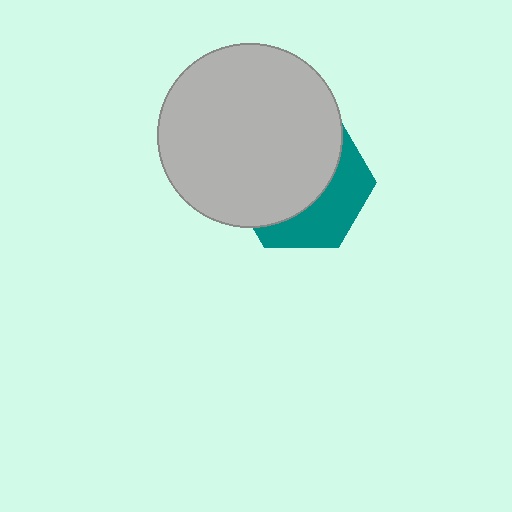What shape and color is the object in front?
The object in front is a light gray circle.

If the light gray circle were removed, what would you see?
You would see the complete teal hexagon.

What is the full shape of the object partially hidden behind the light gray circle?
The partially hidden object is a teal hexagon.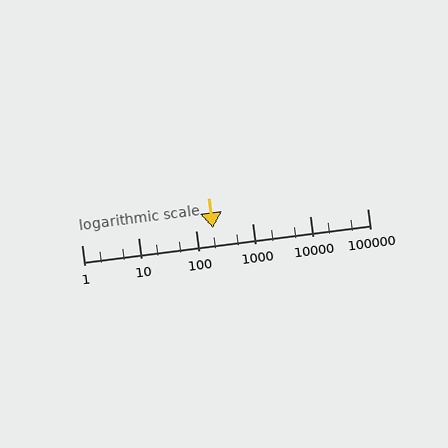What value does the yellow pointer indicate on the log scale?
The pointer indicates approximately 200.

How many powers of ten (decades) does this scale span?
The scale spans 5 decades, from 1 to 100000.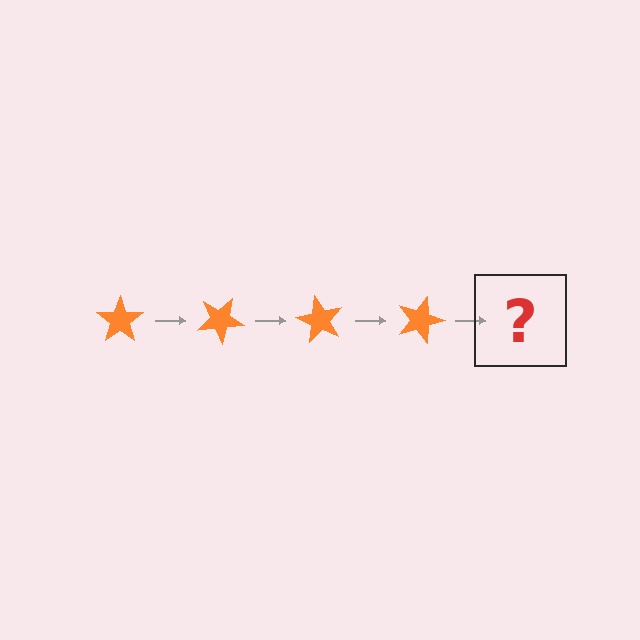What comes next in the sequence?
The next element should be an orange star rotated 120 degrees.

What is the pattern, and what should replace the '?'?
The pattern is that the star rotates 30 degrees each step. The '?' should be an orange star rotated 120 degrees.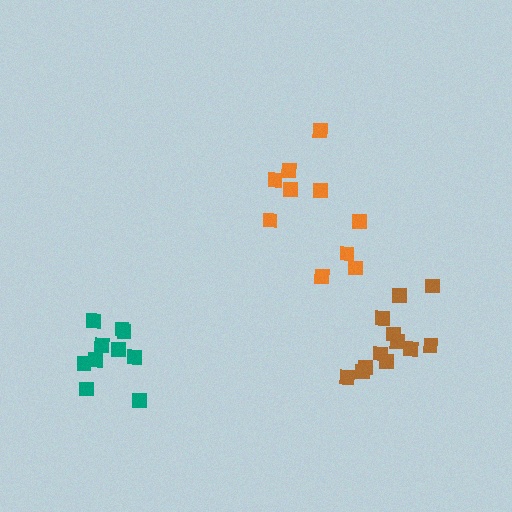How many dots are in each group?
Group 1: 10 dots, Group 2: 10 dots, Group 3: 12 dots (32 total).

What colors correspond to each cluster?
The clusters are colored: teal, orange, brown.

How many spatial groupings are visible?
There are 3 spatial groupings.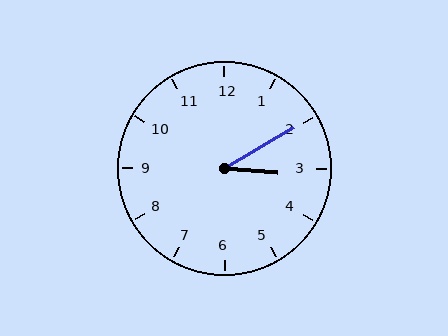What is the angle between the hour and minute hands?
Approximately 35 degrees.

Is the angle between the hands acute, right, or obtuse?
It is acute.